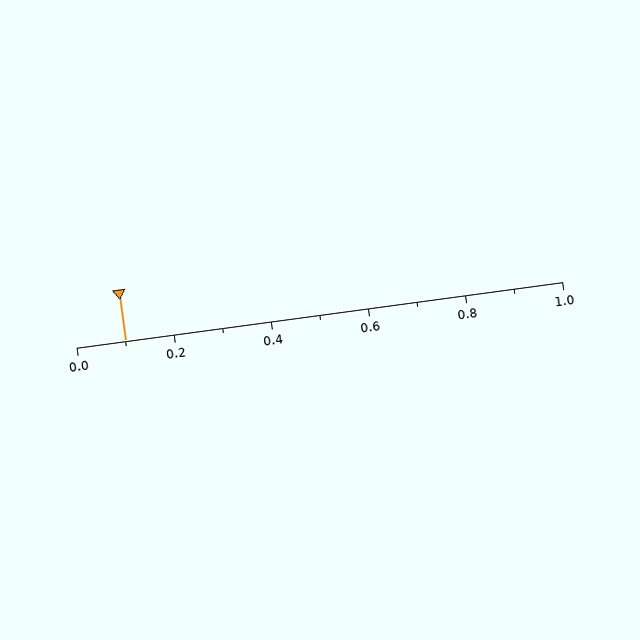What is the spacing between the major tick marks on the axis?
The major ticks are spaced 0.2 apart.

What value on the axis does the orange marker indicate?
The marker indicates approximately 0.1.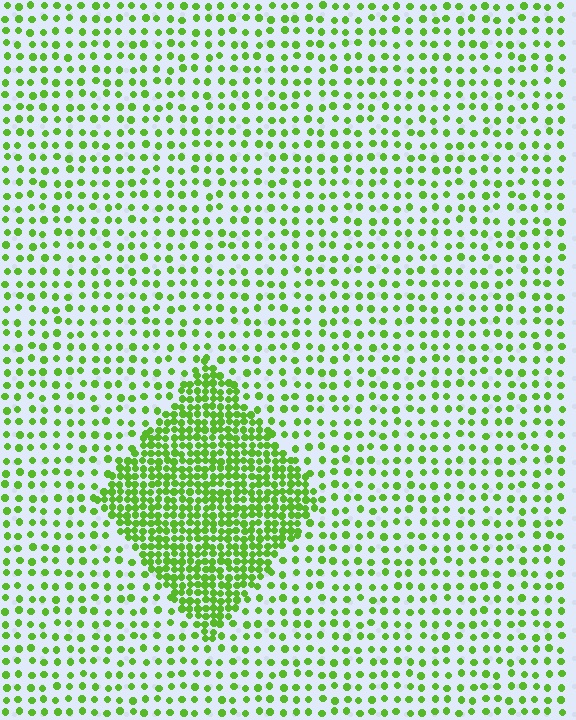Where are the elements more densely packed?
The elements are more densely packed inside the diamond boundary.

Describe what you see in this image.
The image contains small lime elements arranged at two different densities. A diamond-shaped region is visible where the elements are more densely packed than the surrounding area.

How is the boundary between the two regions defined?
The boundary is defined by a change in element density (approximately 2.6x ratio). All elements are the same color, size, and shape.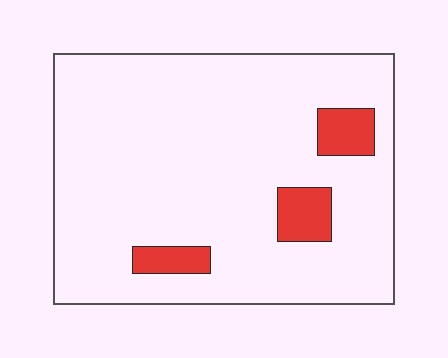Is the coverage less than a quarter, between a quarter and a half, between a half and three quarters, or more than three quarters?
Less than a quarter.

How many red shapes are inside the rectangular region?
3.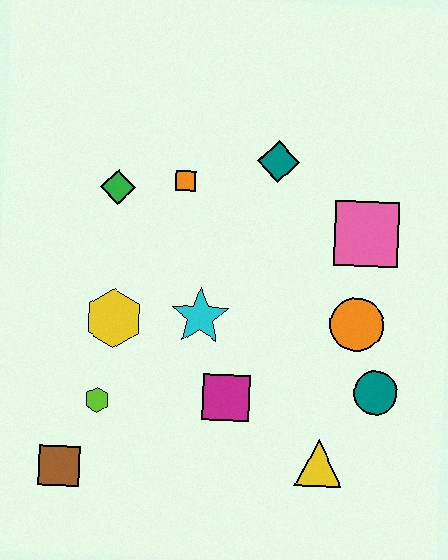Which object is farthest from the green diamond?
The yellow triangle is farthest from the green diamond.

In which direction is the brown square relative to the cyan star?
The brown square is below the cyan star.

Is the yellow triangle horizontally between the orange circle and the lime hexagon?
Yes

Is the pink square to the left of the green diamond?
No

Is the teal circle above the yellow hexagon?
No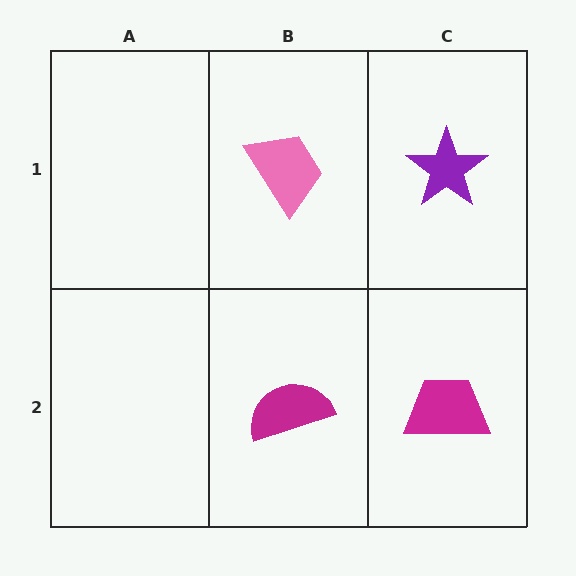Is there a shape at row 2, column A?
No, that cell is empty.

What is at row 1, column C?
A purple star.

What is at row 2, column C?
A magenta trapezoid.